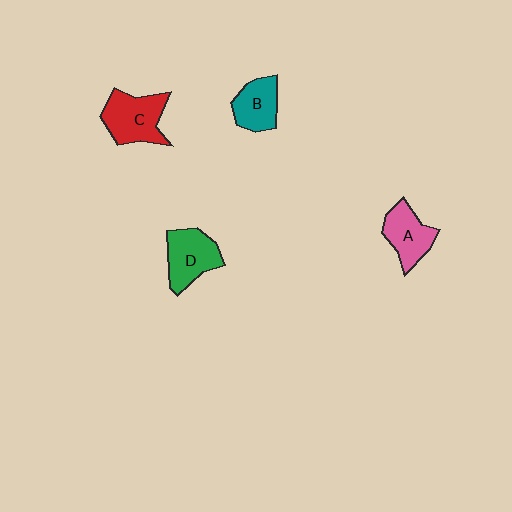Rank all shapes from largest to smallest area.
From largest to smallest: C (red), D (green), A (pink), B (teal).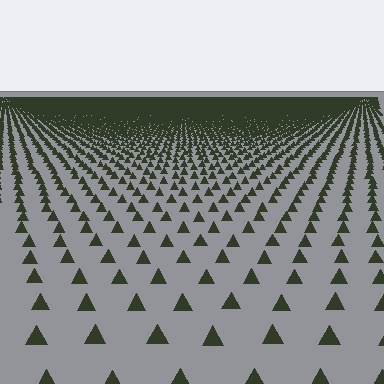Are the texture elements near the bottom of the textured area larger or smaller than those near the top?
Larger. Near the bottom, elements are closer to the viewer and appear at a bigger on-screen size.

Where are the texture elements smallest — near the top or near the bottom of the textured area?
Near the top.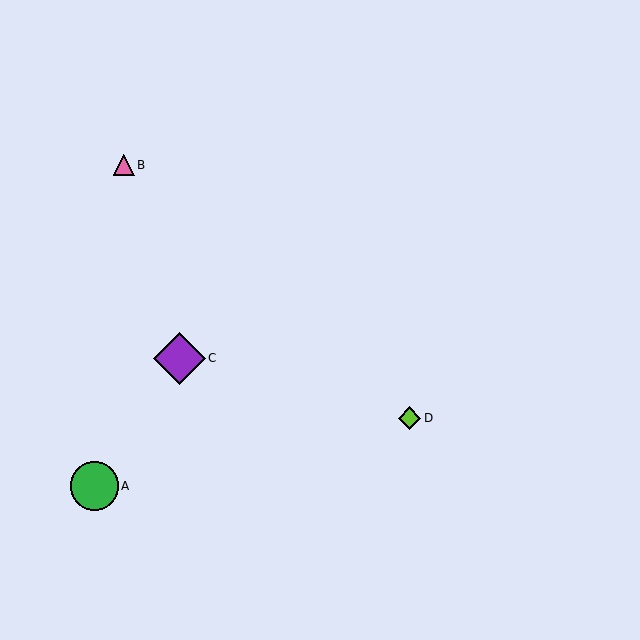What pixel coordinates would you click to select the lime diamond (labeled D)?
Click at (410, 418) to select the lime diamond D.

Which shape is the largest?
The purple diamond (labeled C) is the largest.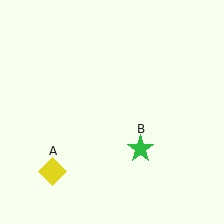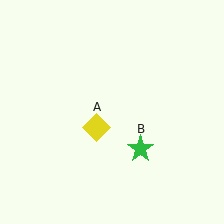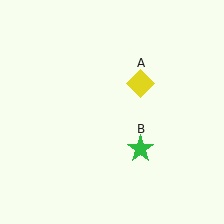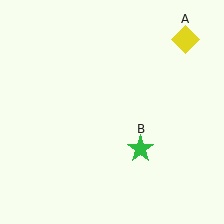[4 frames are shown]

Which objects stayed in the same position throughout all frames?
Green star (object B) remained stationary.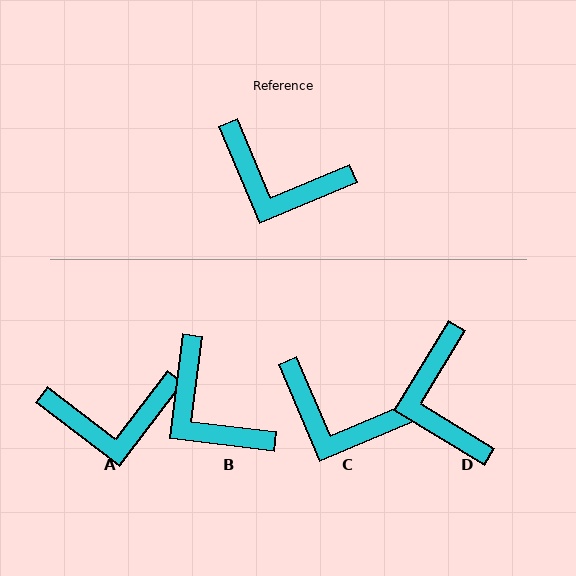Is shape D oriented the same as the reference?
No, it is off by about 54 degrees.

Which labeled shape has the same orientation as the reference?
C.